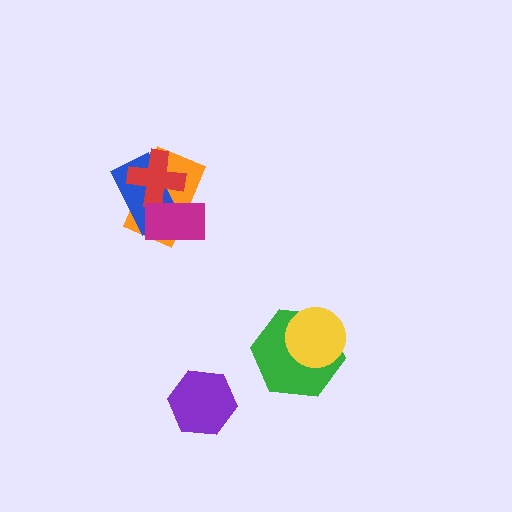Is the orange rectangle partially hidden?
Yes, it is partially covered by another shape.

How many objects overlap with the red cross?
3 objects overlap with the red cross.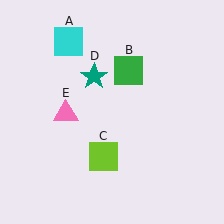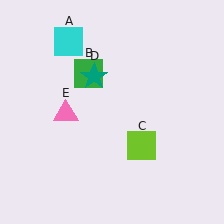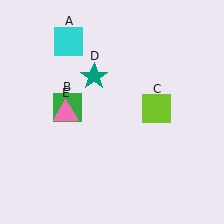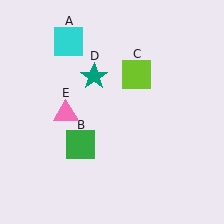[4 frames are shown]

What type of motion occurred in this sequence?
The green square (object B), lime square (object C) rotated counterclockwise around the center of the scene.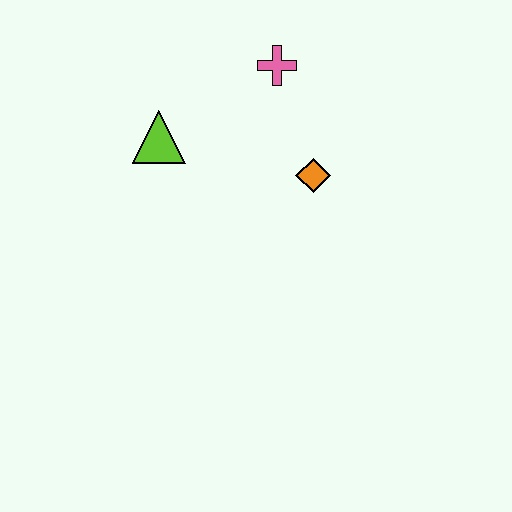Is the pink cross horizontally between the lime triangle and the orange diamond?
Yes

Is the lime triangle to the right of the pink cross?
No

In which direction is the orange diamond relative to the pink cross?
The orange diamond is below the pink cross.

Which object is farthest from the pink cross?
The lime triangle is farthest from the pink cross.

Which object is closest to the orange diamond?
The pink cross is closest to the orange diamond.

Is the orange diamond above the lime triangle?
No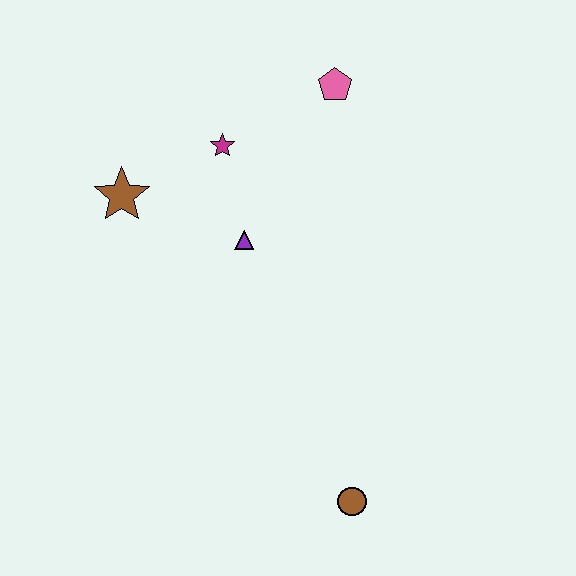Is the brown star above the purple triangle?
Yes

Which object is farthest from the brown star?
The brown circle is farthest from the brown star.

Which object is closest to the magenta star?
The purple triangle is closest to the magenta star.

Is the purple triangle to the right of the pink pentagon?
No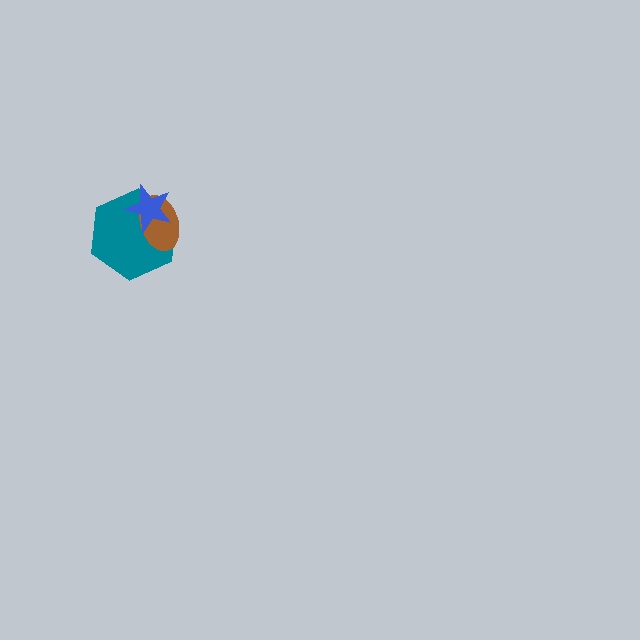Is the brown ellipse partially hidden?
Yes, it is partially covered by another shape.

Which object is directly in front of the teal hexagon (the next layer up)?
The brown ellipse is directly in front of the teal hexagon.